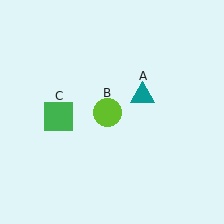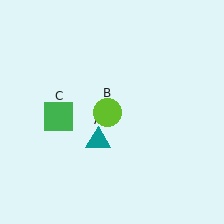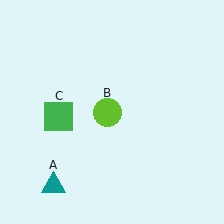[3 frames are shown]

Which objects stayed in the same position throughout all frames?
Lime circle (object B) and green square (object C) remained stationary.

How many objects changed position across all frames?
1 object changed position: teal triangle (object A).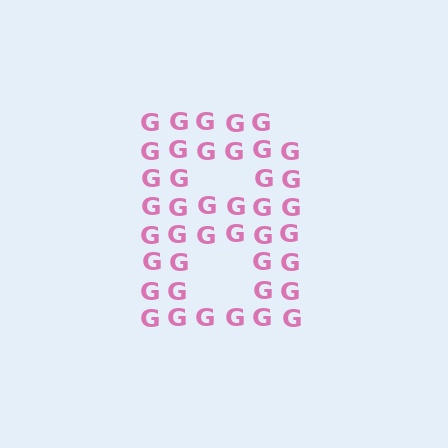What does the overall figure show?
The overall figure shows the letter B.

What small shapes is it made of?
It is made of small letter G's.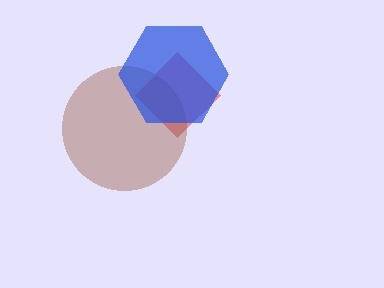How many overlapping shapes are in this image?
There are 3 overlapping shapes in the image.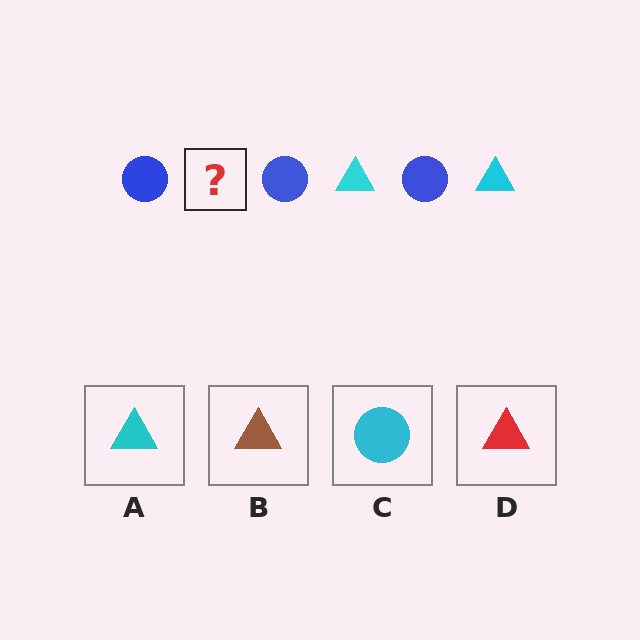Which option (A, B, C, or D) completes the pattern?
A.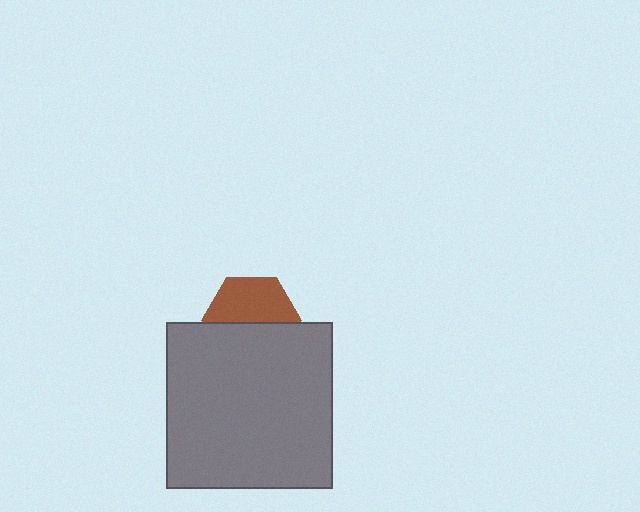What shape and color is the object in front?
The object in front is a gray square.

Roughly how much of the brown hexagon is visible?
About half of it is visible (roughly 51%).